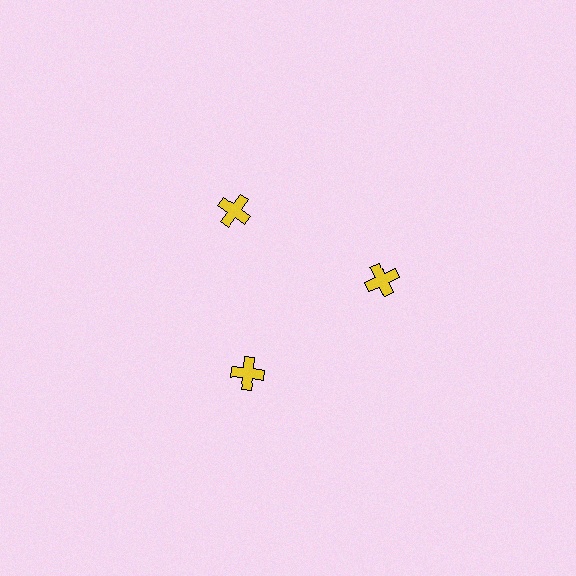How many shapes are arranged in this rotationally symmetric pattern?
There are 3 shapes, arranged in 3 groups of 1.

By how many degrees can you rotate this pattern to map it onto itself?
The pattern maps onto itself every 120 degrees of rotation.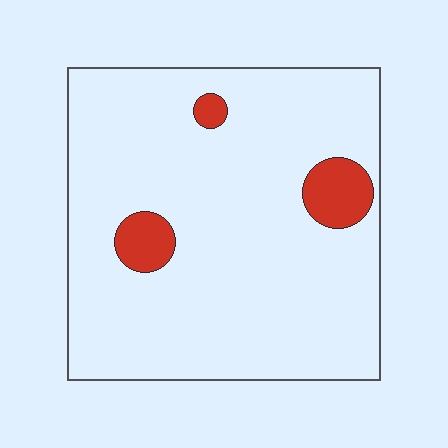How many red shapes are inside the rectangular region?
3.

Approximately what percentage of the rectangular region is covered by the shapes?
Approximately 10%.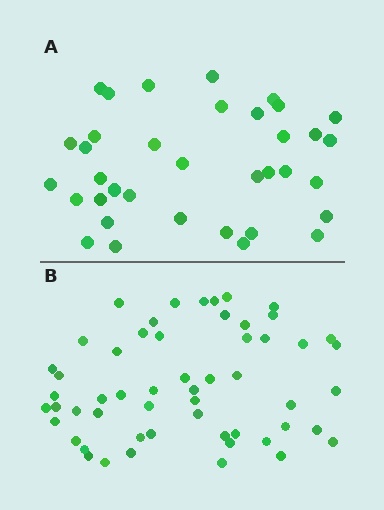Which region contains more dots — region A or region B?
Region B (the bottom region) has more dots.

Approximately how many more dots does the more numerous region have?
Region B has approximately 20 more dots than region A.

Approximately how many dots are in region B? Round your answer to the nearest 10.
About 60 dots. (The exact count is 55, which rounds to 60.)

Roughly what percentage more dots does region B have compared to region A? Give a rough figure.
About 55% more.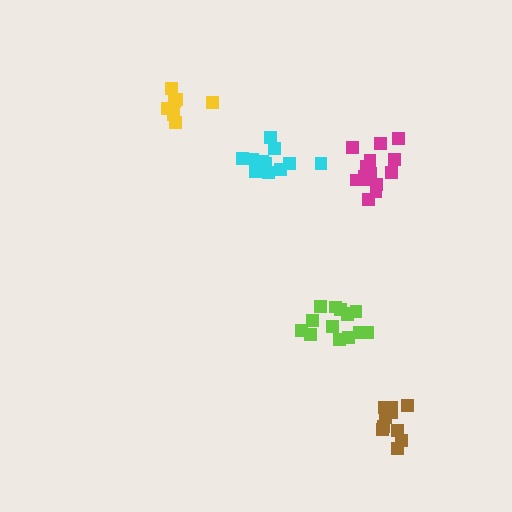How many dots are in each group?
Group 1: 14 dots, Group 2: 11 dots, Group 3: 12 dots, Group 4: 14 dots, Group 5: 8 dots (59 total).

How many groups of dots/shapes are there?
There are 5 groups.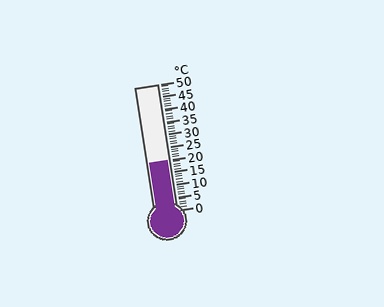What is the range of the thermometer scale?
The thermometer scale ranges from 0°C to 50°C.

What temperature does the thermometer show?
The thermometer shows approximately 20°C.